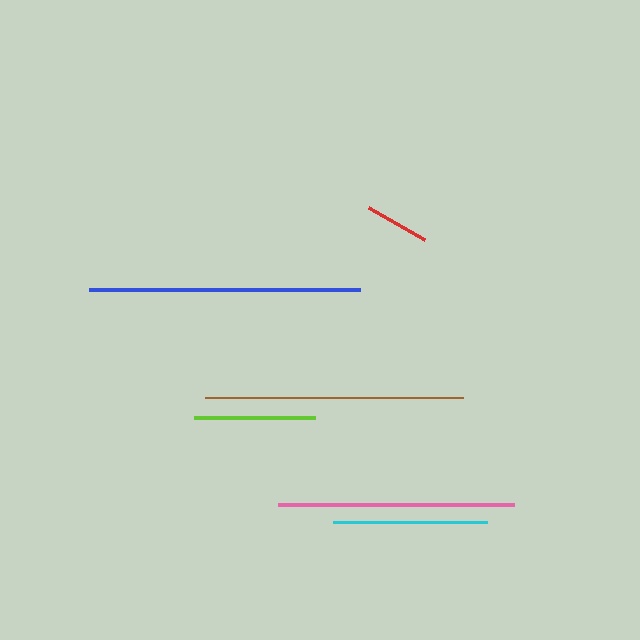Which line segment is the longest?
The blue line is the longest at approximately 271 pixels.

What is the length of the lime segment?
The lime segment is approximately 120 pixels long.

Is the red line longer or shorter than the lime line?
The lime line is longer than the red line.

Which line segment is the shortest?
The red line is the shortest at approximately 64 pixels.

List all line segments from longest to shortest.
From longest to shortest: blue, brown, pink, cyan, lime, red.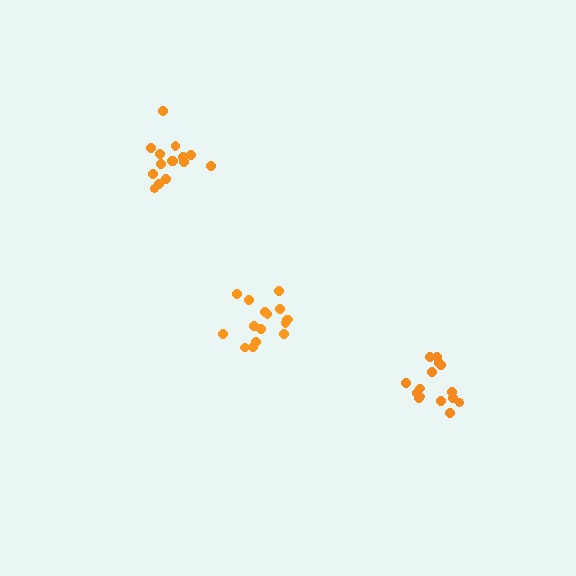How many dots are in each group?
Group 1: 15 dots, Group 2: 16 dots, Group 3: 15 dots (46 total).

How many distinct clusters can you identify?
There are 3 distinct clusters.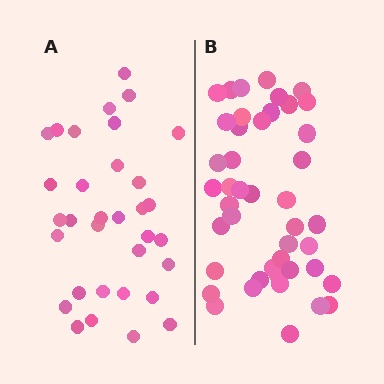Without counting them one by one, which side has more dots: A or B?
Region B (the right region) has more dots.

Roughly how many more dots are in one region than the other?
Region B has roughly 12 or so more dots than region A.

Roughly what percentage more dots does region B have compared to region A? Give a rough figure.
About 35% more.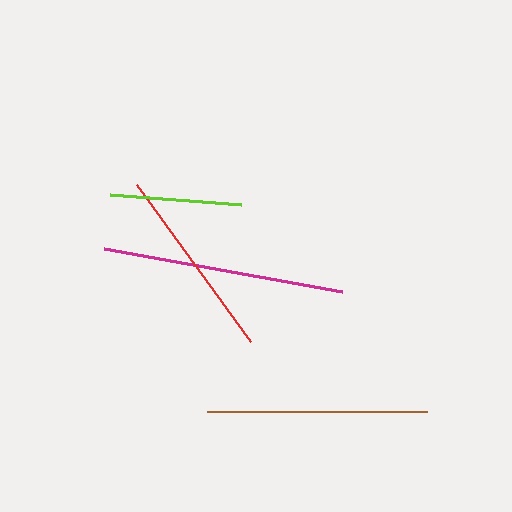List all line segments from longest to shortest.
From longest to shortest: magenta, brown, red, lime.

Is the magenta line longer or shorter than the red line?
The magenta line is longer than the red line.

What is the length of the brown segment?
The brown segment is approximately 220 pixels long.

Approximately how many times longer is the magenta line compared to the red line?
The magenta line is approximately 1.3 times the length of the red line.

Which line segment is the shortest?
The lime line is the shortest at approximately 131 pixels.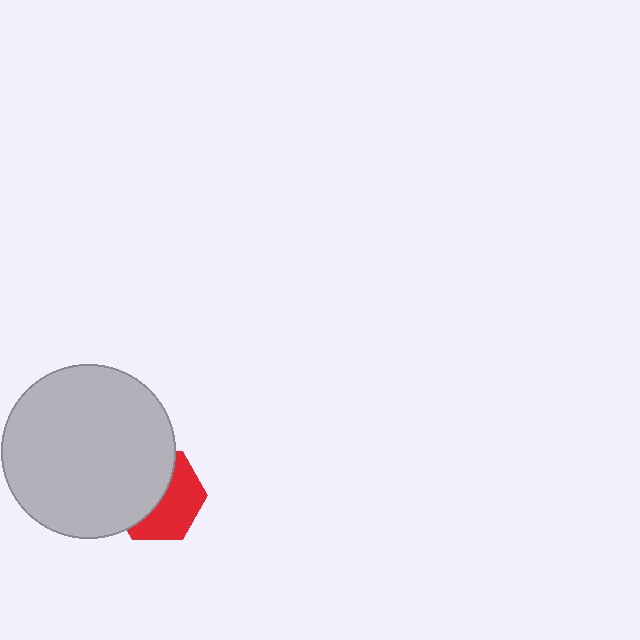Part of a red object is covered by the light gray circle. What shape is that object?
It is a hexagon.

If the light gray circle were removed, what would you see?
You would see the complete red hexagon.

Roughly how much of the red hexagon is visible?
About half of it is visible (roughly 48%).